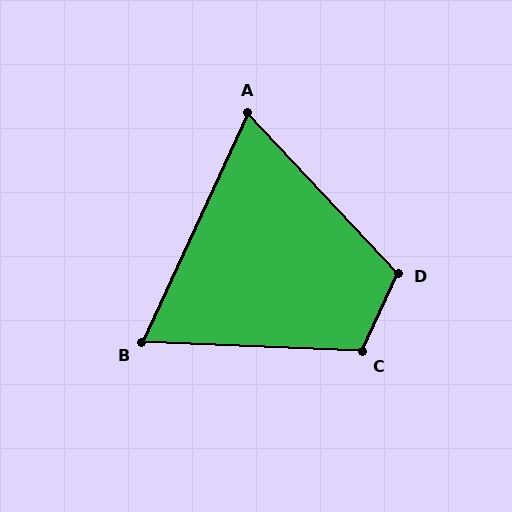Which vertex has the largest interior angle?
D, at approximately 112 degrees.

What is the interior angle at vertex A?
Approximately 68 degrees (acute).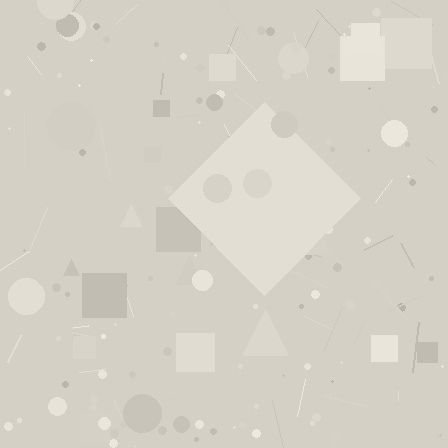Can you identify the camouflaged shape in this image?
The camouflaged shape is a diamond.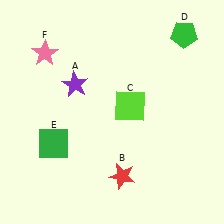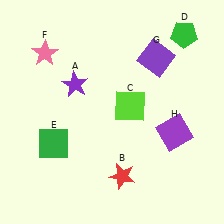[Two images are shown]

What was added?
A purple square (G), a purple square (H) were added in Image 2.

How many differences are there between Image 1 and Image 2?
There are 2 differences between the two images.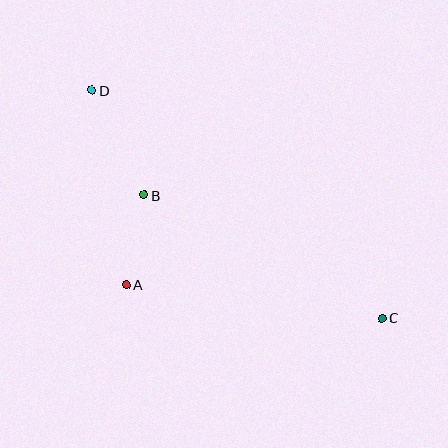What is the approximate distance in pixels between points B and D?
The distance between B and D is approximately 117 pixels.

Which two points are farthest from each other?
Points C and D are farthest from each other.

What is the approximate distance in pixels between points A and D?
The distance between A and D is approximately 197 pixels.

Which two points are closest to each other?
Points A and B are closest to each other.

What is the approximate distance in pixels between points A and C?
The distance between A and C is approximately 258 pixels.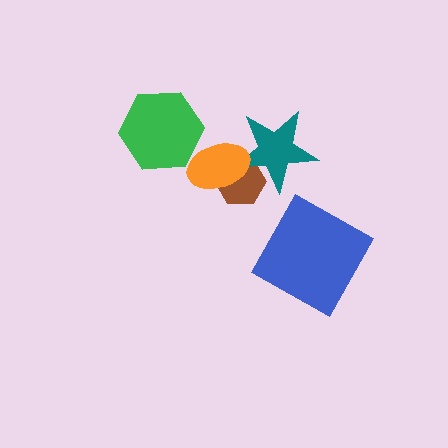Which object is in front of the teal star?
The orange ellipse is in front of the teal star.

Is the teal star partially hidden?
Yes, it is partially covered by another shape.